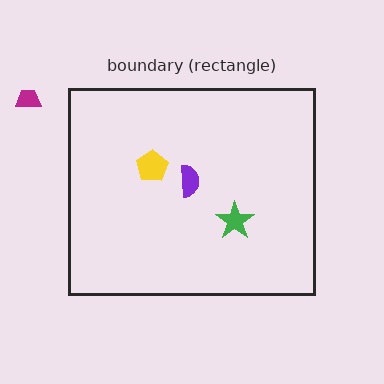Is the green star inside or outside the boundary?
Inside.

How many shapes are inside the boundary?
3 inside, 1 outside.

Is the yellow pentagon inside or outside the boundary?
Inside.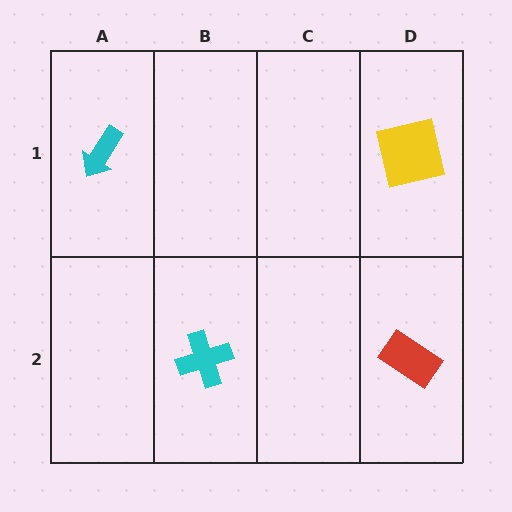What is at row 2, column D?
A red rectangle.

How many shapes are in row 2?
2 shapes.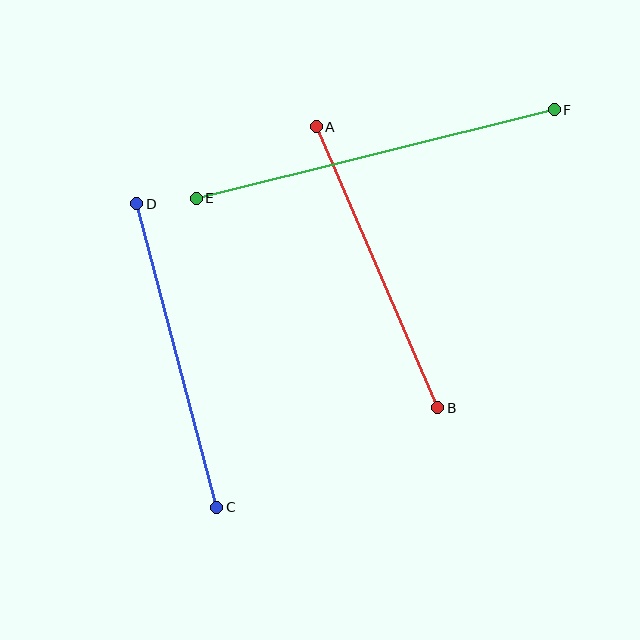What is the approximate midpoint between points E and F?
The midpoint is at approximately (375, 154) pixels.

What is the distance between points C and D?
The distance is approximately 314 pixels.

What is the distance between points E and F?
The distance is approximately 369 pixels.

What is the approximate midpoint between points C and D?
The midpoint is at approximately (177, 355) pixels.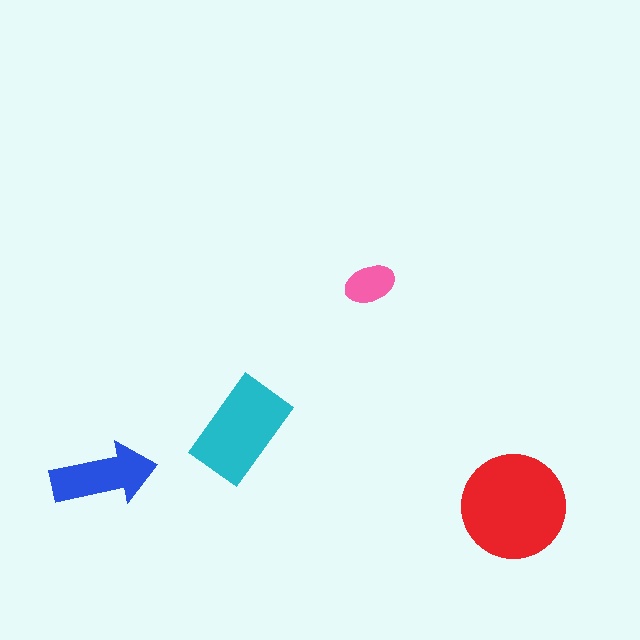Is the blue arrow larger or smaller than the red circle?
Smaller.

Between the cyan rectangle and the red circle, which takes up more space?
The red circle.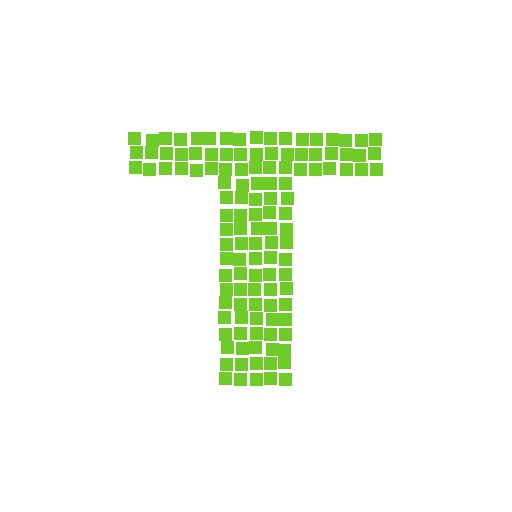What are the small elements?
The small elements are squares.